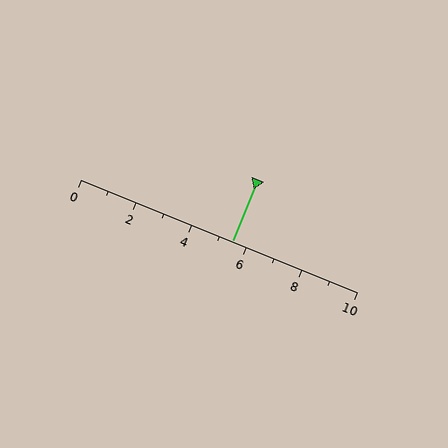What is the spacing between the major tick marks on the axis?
The major ticks are spaced 2 apart.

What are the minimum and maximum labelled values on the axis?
The axis runs from 0 to 10.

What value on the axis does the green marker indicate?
The marker indicates approximately 5.5.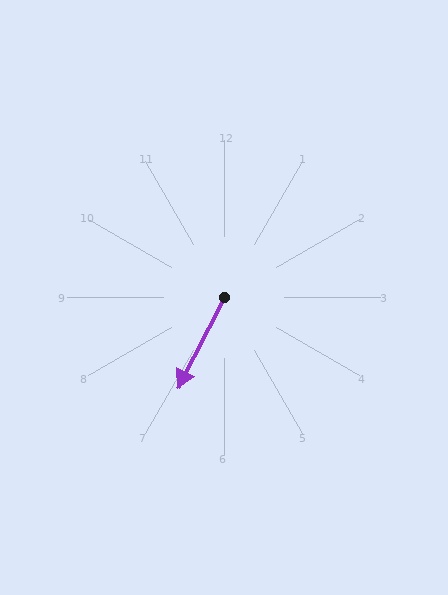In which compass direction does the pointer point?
Southwest.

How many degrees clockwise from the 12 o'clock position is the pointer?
Approximately 207 degrees.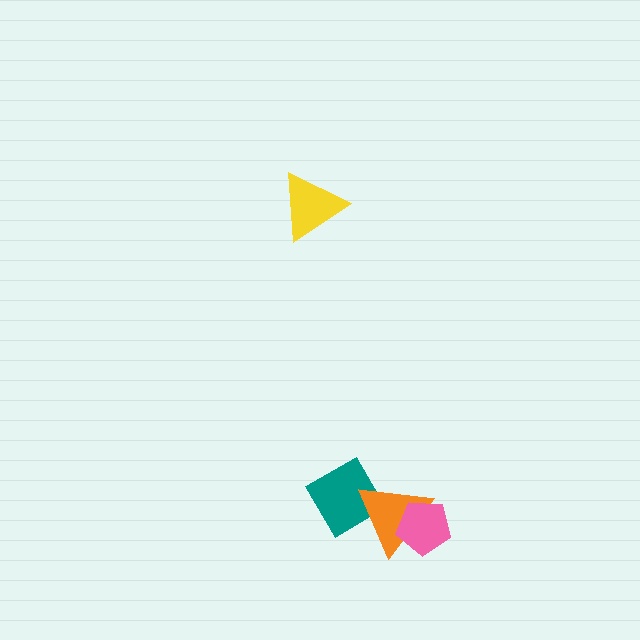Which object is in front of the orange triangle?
The pink pentagon is in front of the orange triangle.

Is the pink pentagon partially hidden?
No, no other shape covers it.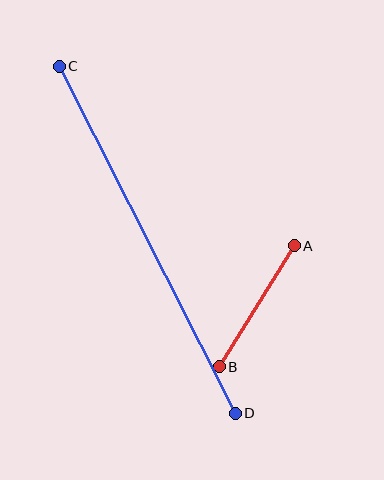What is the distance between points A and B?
The distance is approximately 142 pixels.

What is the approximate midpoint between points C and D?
The midpoint is at approximately (147, 240) pixels.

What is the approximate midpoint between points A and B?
The midpoint is at approximately (257, 306) pixels.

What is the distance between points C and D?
The distance is approximately 389 pixels.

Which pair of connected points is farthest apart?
Points C and D are farthest apart.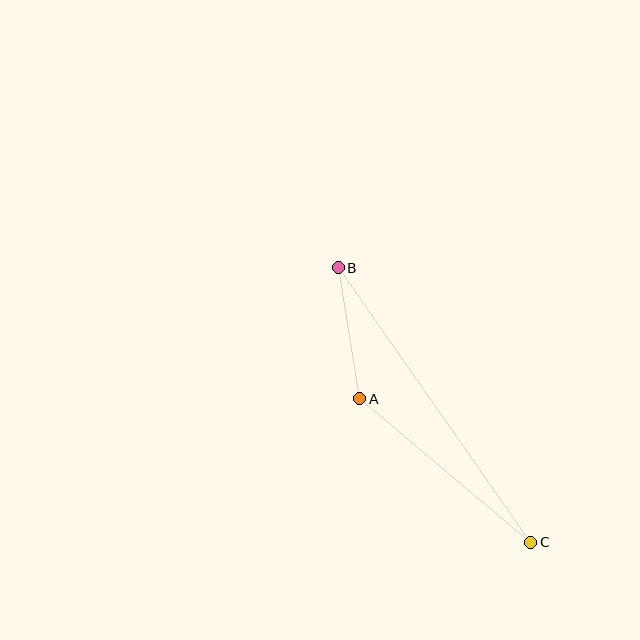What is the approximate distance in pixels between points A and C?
The distance between A and C is approximately 223 pixels.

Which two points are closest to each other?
Points A and B are closest to each other.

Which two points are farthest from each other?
Points B and C are farthest from each other.